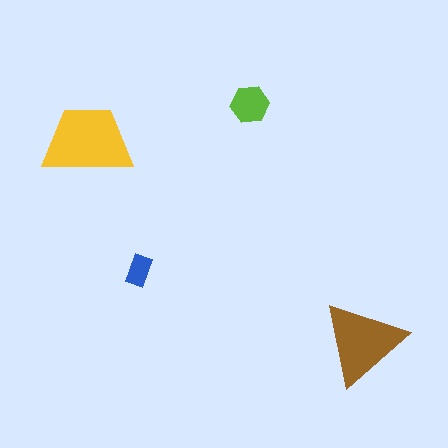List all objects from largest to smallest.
The yellow trapezoid, the brown triangle, the lime hexagon, the blue rectangle.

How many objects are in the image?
There are 4 objects in the image.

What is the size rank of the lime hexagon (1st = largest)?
3rd.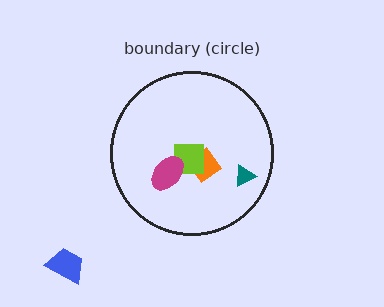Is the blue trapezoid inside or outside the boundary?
Outside.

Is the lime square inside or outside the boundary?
Inside.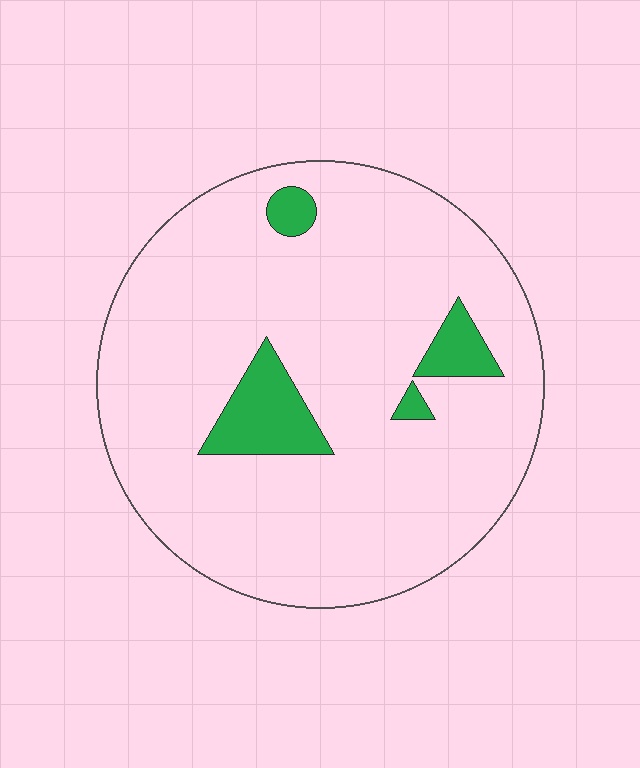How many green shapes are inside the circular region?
4.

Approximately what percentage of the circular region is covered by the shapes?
Approximately 10%.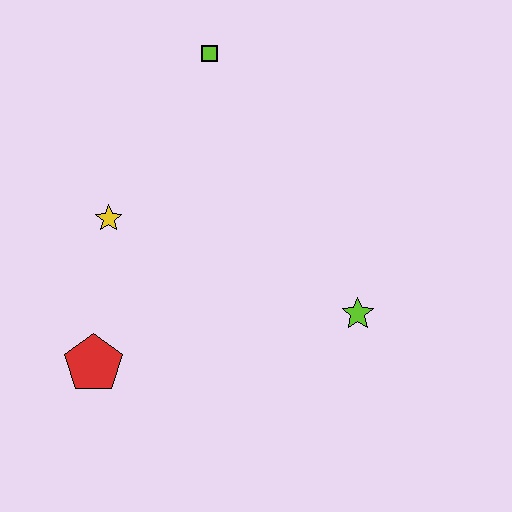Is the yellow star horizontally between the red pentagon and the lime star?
Yes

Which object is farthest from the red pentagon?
The lime square is farthest from the red pentagon.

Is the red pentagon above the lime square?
No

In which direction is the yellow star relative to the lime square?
The yellow star is below the lime square.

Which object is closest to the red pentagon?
The yellow star is closest to the red pentagon.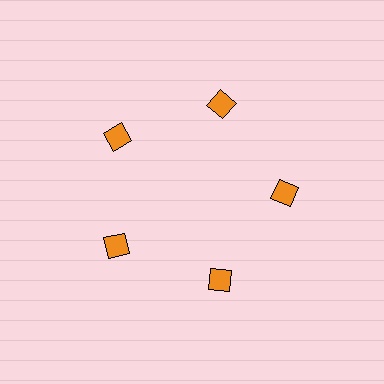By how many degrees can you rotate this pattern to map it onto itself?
The pattern maps onto itself every 72 degrees of rotation.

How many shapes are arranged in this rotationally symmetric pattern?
There are 5 shapes, arranged in 5 groups of 1.